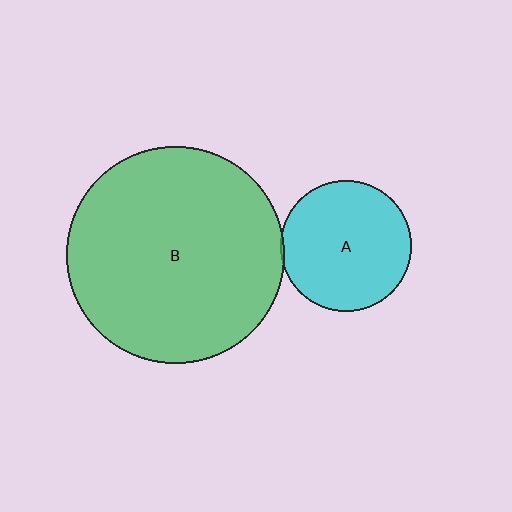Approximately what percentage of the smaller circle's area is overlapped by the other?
Approximately 5%.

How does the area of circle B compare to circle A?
Approximately 2.7 times.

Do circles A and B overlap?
Yes.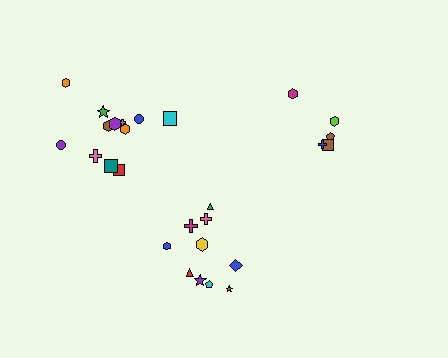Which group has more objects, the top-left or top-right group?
The top-left group.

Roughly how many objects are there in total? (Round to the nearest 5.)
Roughly 25 objects in total.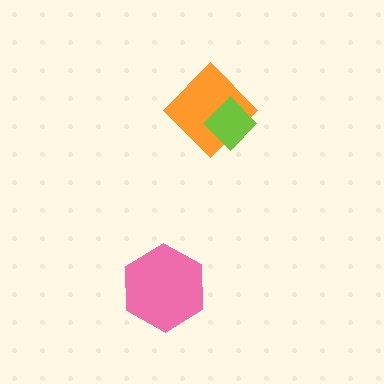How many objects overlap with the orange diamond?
1 object overlaps with the orange diamond.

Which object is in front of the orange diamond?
The lime diamond is in front of the orange diamond.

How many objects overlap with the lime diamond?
1 object overlaps with the lime diamond.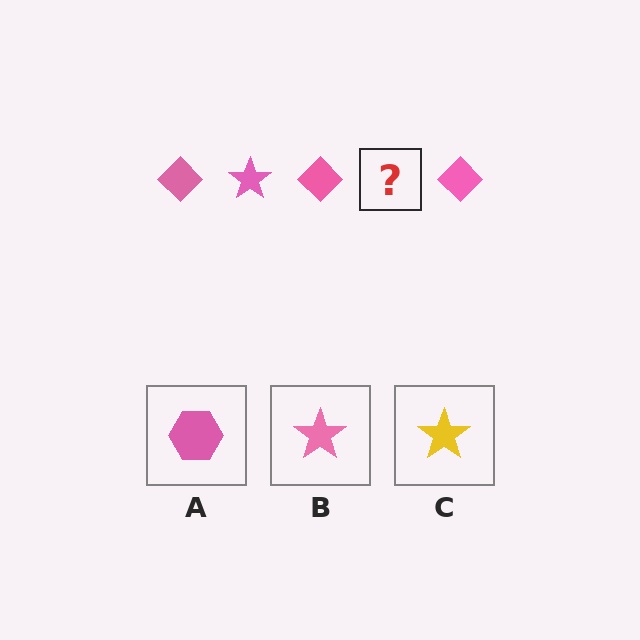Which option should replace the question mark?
Option B.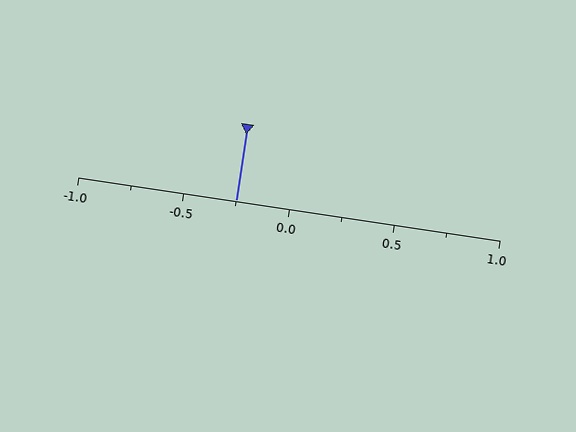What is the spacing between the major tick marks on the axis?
The major ticks are spaced 0.5 apart.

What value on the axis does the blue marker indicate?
The marker indicates approximately -0.25.